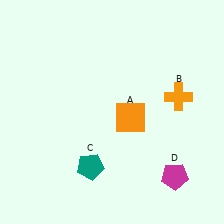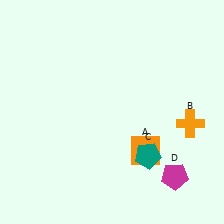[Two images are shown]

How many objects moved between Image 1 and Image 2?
3 objects moved between the two images.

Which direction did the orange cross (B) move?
The orange cross (B) moved down.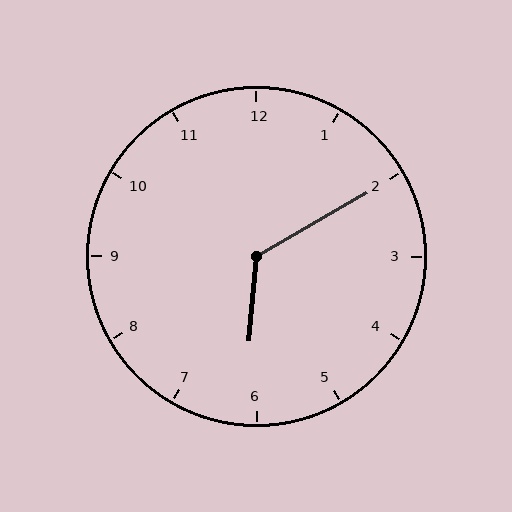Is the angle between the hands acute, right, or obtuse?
It is obtuse.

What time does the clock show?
6:10.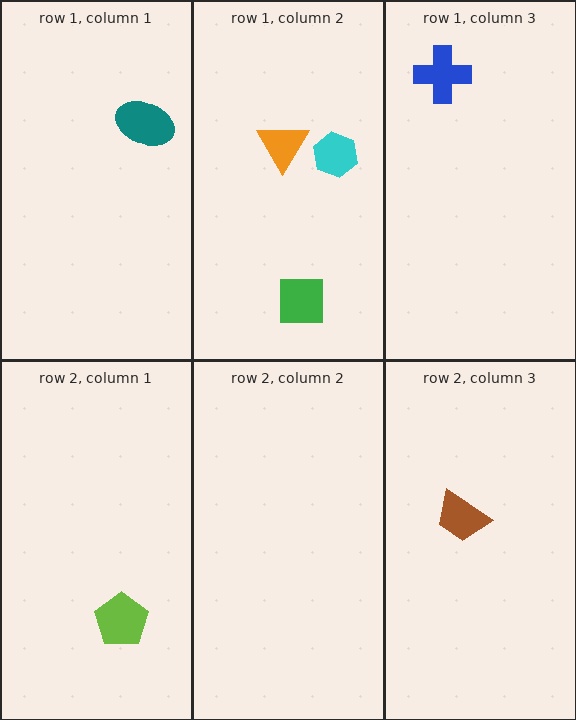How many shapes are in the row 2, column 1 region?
1.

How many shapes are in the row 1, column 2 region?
3.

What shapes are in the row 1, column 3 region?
The blue cross.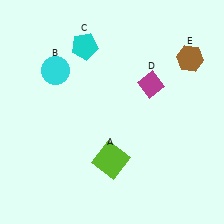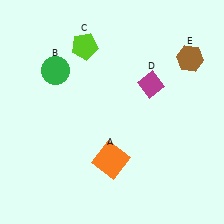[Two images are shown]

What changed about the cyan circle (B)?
In Image 1, B is cyan. In Image 2, it changed to green.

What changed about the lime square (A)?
In Image 1, A is lime. In Image 2, it changed to orange.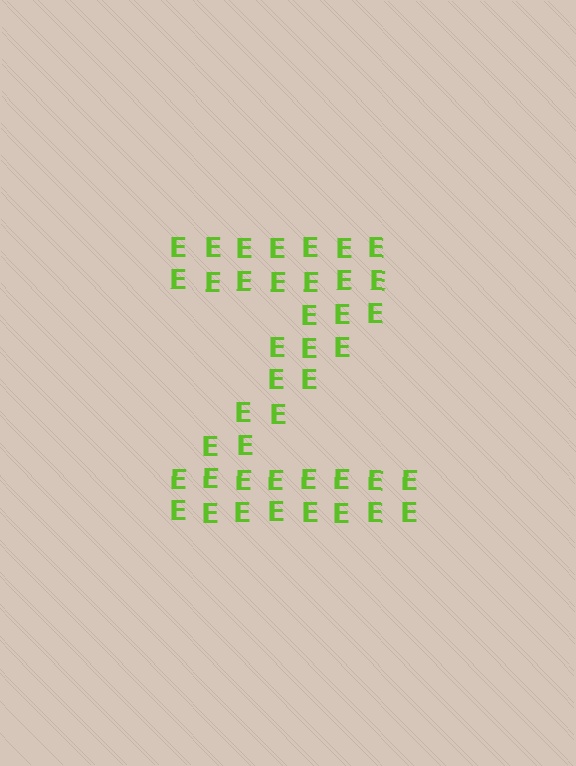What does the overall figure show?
The overall figure shows the letter Z.